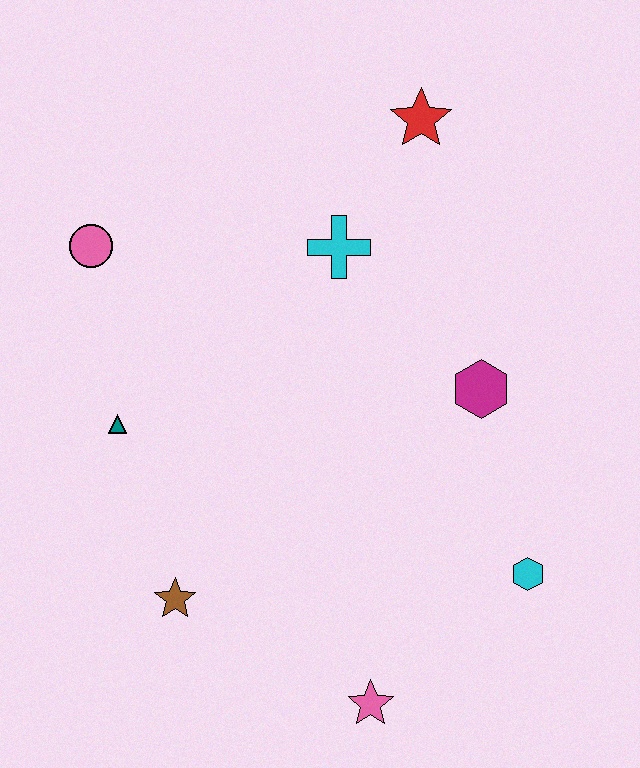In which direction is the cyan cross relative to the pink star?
The cyan cross is above the pink star.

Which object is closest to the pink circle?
The teal triangle is closest to the pink circle.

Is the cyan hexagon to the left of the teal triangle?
No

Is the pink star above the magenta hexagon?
No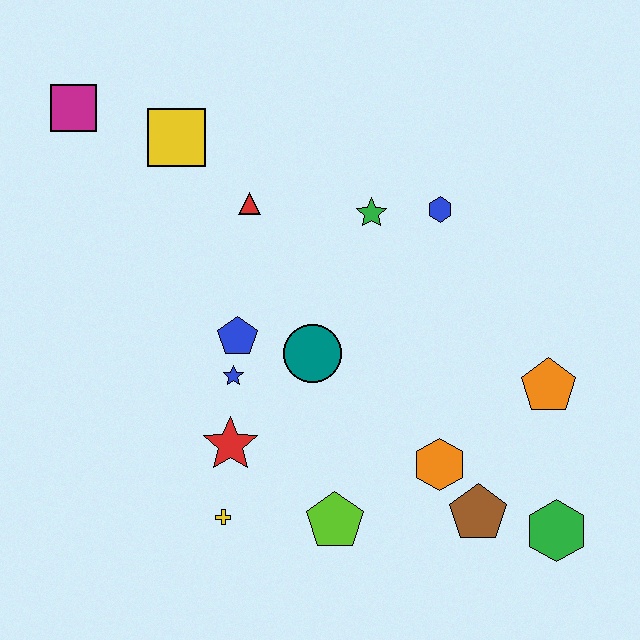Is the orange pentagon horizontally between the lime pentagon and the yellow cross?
No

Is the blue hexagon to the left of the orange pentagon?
Yes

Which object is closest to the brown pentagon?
The orange hexagon is closest to the brown pentagon.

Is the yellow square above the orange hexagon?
Yes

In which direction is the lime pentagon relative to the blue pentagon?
The lime pentagon is below the blue pentagon.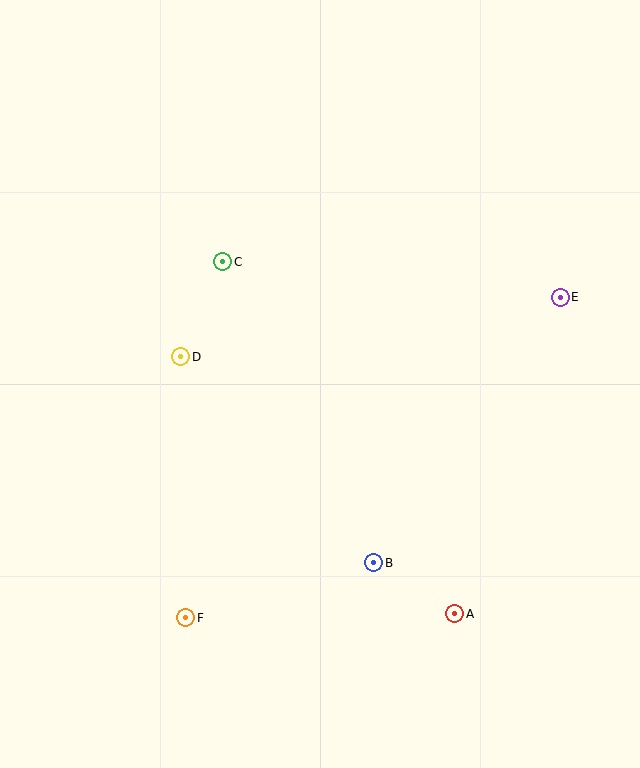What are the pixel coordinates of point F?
Point F is at (186, 618).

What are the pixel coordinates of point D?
Point D is at (181, 357).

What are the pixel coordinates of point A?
Point A is at (455, 614).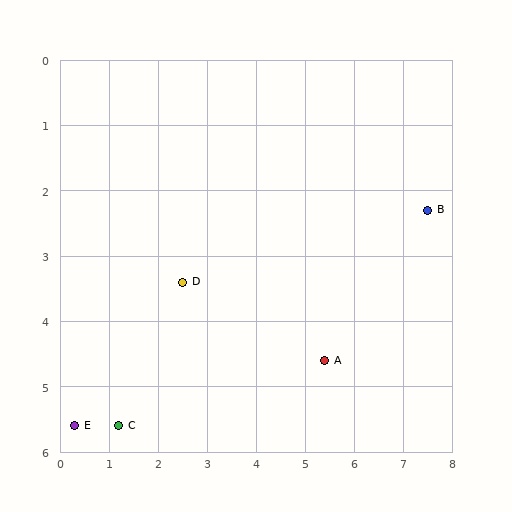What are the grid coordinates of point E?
Point E is at approximately (0.3, 5.6).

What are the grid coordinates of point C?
Point C is at approximately (1.2, 5.6).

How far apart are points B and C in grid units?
Points B and C are about 7.1 grid units apart.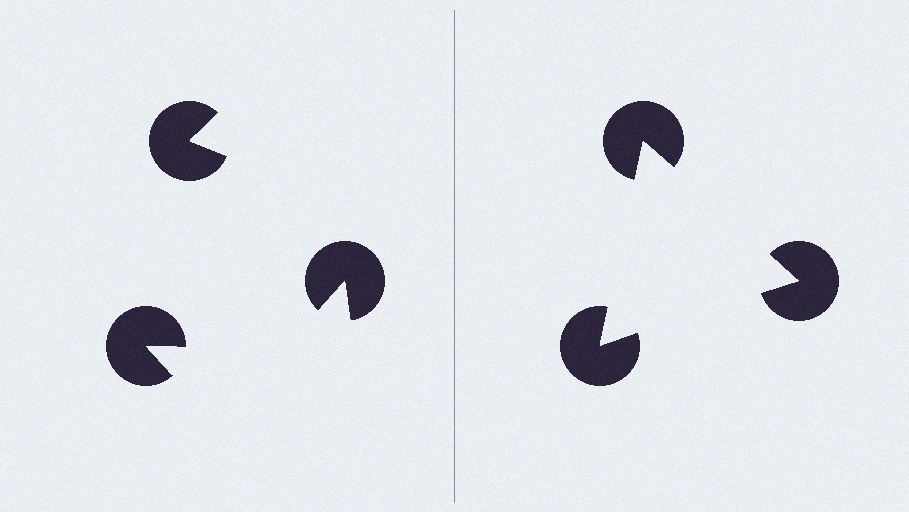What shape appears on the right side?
An illusory triangle.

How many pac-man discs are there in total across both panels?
6 — 3 on each side.